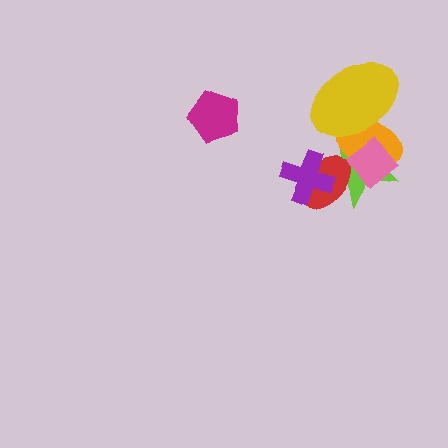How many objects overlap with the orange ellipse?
3 objects overlap with the orange ellipse.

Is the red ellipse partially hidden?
Yes, it is partially covered by another shape.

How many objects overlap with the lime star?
5 objects overlap with the lime star.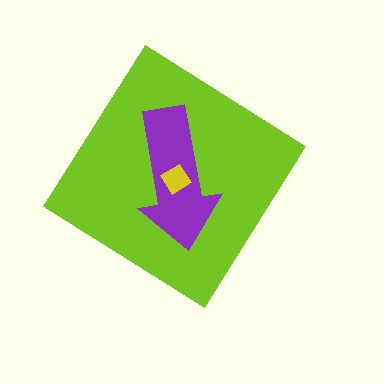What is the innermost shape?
The yellow diamond.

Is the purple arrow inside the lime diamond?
Yes.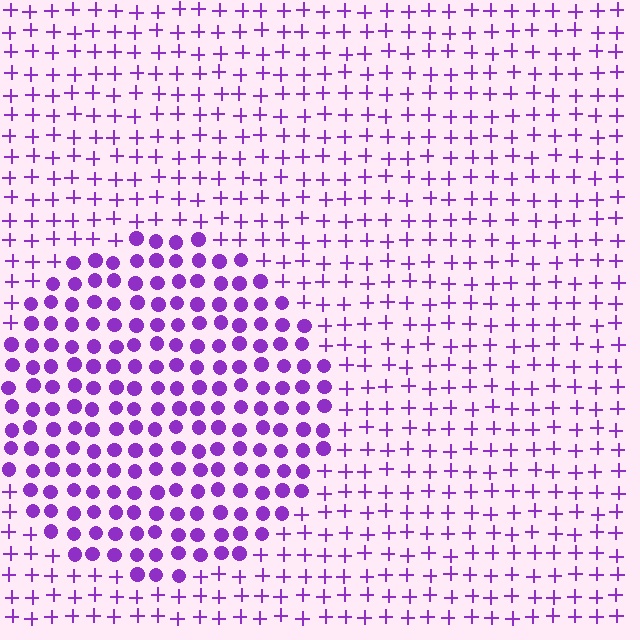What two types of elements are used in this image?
The image uses circles inside the circle region and plus signs outside it.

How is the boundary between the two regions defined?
The boundary is defined by a change in element shape: circles inside vs. plus signs outside. All elements share the same color and spacing.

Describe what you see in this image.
The image is filled with small purple elements arranged in a uniform grid. A circle-shaped region contains circles, while the surrounding area contains plus signs. The boundary is defined purely by the change in element shape.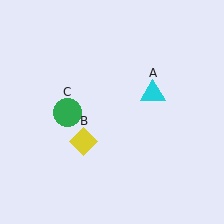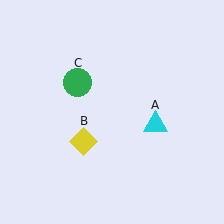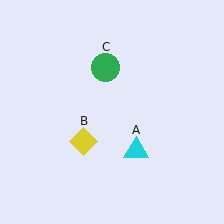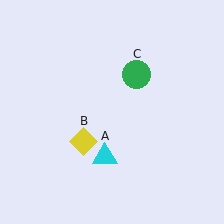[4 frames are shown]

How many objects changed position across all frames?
2 objects changed position: cyan triangle (object A), green circle (object C).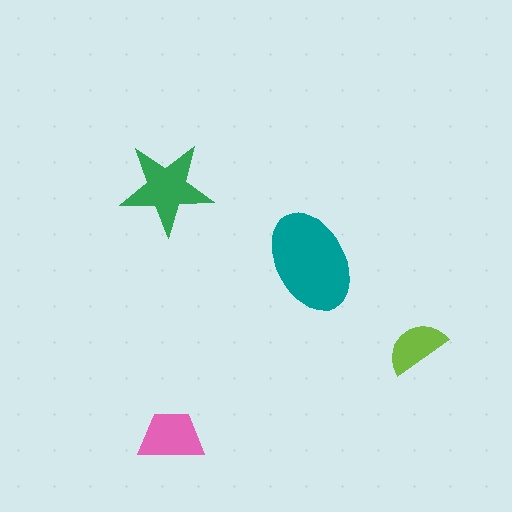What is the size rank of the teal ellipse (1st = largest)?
1st.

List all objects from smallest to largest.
The lime semicircle, the pink trapezoid, the green star, the teal ellipse.